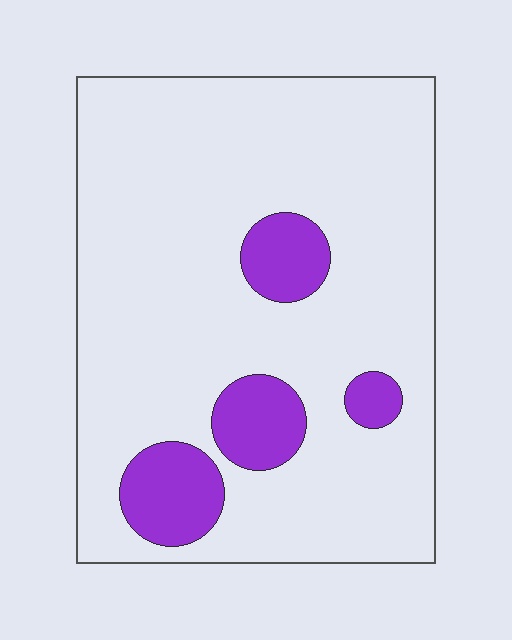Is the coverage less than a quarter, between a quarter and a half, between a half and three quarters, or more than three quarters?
Less than a quarter.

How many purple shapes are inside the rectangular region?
4.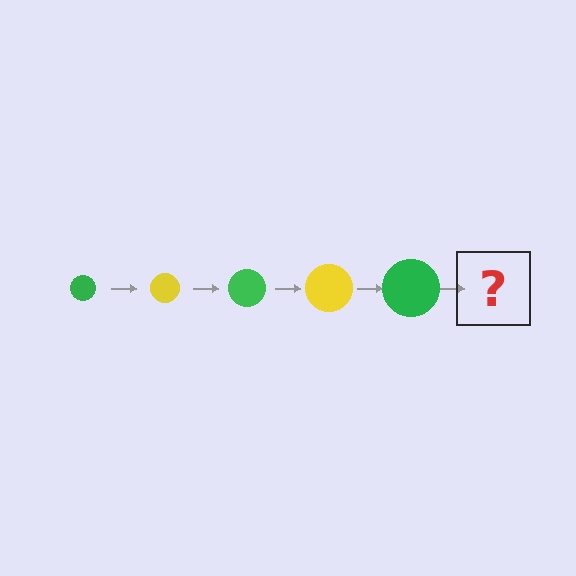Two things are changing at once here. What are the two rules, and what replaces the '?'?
The two rules are that the circle grows larger each step and the color cycles through green and yellow. The '?' should be a yellow circle, larger than the previous one.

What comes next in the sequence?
The next element should be a yellow circle, larger than the previous one.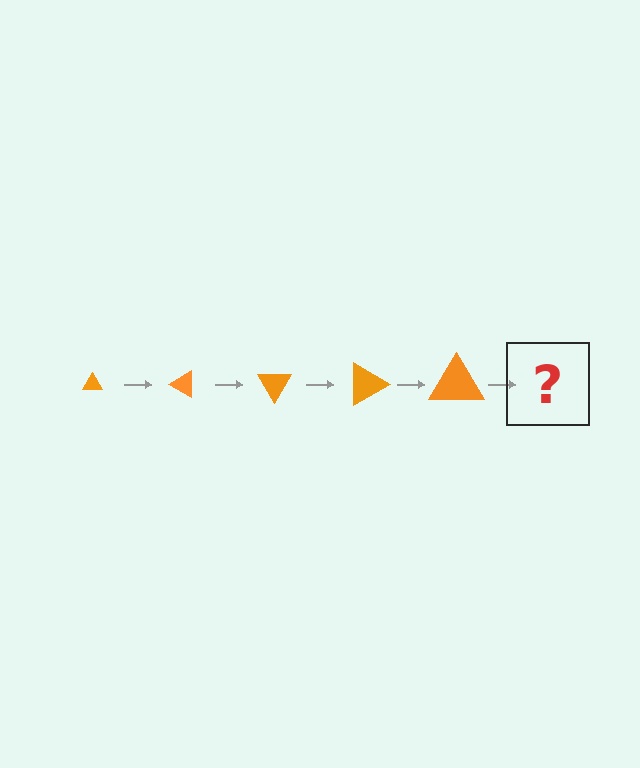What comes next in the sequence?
The next element should be a triangle, larger than the previous one and rotated 150 degrees from the start.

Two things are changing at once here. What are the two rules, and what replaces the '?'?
The two rules are that the triangle grows larger each step and it rotates 30 degrees each step. The '?' should be a triangle, larger than the previous one and rotated 150 degrees from the start.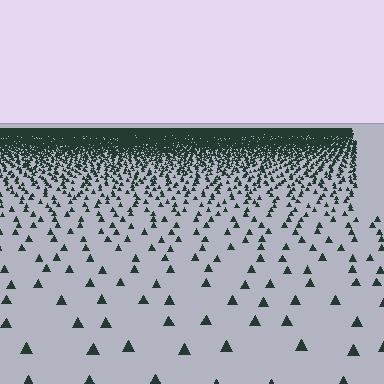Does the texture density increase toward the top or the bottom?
Density increases toward the top.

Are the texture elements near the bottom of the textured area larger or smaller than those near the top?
Larger. Near the bottom, elements are closer to the viewer and appear at a bigger on-screen size.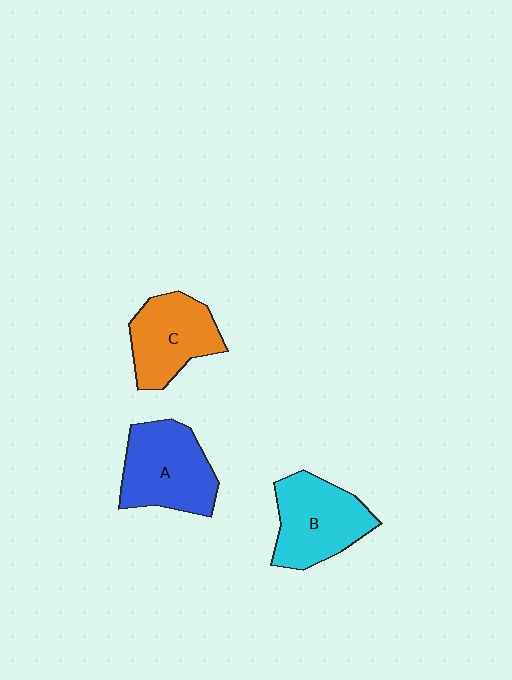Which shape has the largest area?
Shape A (blue).